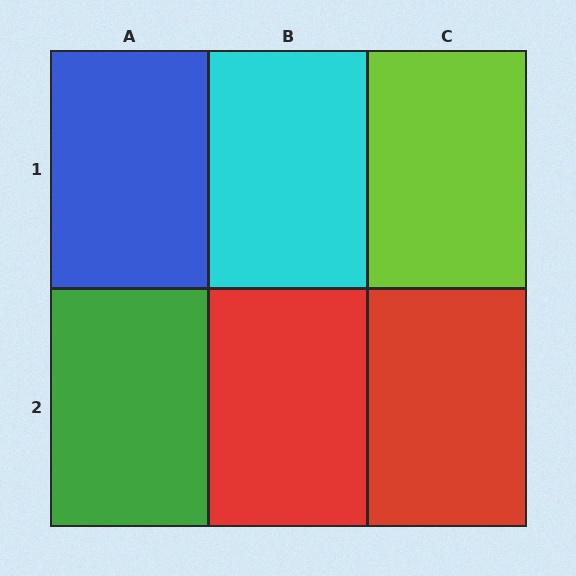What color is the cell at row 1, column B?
Cyan.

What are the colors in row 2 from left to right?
Green, red, red.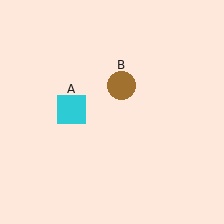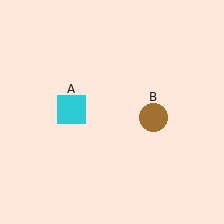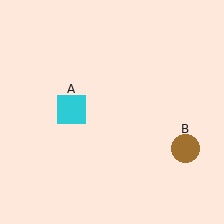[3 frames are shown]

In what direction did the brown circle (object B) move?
The brown circle (object B) moved down and to the right.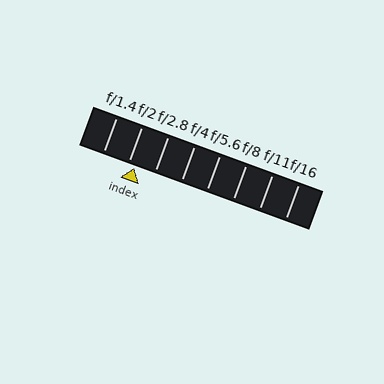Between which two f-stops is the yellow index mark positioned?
The index mark is between f/2 and f/2.8.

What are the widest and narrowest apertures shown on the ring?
The widest aperture shown is f/1.4 and the narrowest is f/16.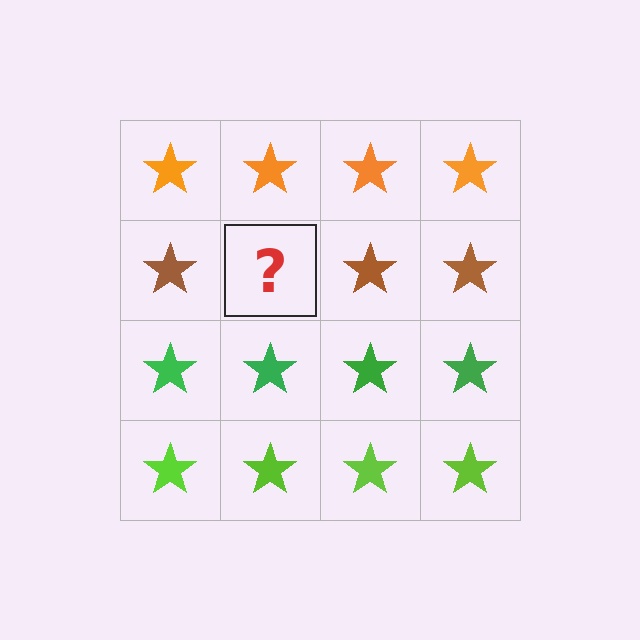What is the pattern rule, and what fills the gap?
The rule is that each row has a consistent color. The gap should be filled with a brown star.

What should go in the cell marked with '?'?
The missing cell should contain a brown star.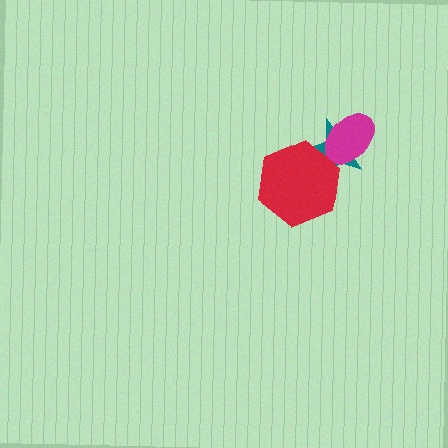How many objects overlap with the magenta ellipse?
1 object overlaps with the magenta ellipse.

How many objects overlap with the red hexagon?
1 object overlaps with the red hexagon.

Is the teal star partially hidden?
Yes, it is partially covered by another shape.